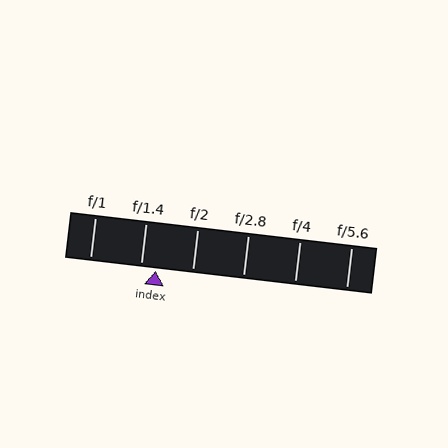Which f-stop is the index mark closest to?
The index mark is closest to f/1.4.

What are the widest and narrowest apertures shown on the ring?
The widest aperture shown is f/1 and the narrowest is f/5.6.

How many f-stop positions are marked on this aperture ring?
There are 6 f-stop positions marked.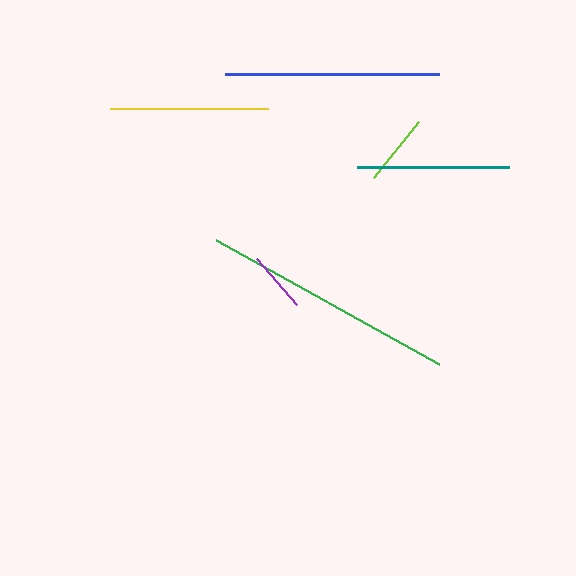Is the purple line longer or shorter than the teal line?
The teal line is longer than the purple line.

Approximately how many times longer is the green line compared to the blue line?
The green line is approximately 1.2 times the length of the blue line.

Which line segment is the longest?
The green line is the longest at approximately 255 pixels.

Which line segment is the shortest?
The purple line is the shortest at approximately 60 pixels.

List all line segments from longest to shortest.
From longest to shortest: green, blue, yellow, teal, lime, purple.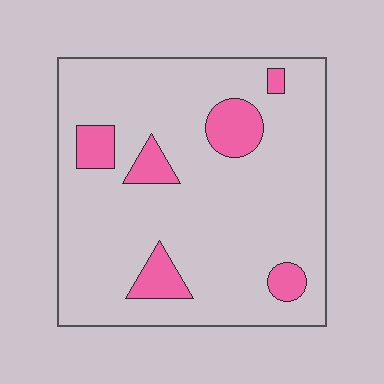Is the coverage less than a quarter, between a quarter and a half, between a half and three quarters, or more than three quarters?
Less than a quarter.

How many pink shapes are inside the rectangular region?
6.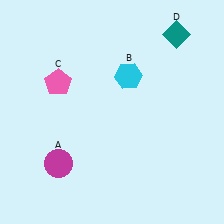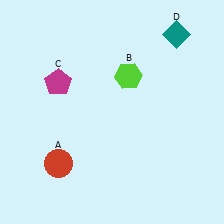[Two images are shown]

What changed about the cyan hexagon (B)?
In Image 1, B is cyan. In Image 2, it changed to lime.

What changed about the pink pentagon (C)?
In Image 1, C is pink. In Image 2, it changed to magenta.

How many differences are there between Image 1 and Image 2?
There are 3 differences between the two images.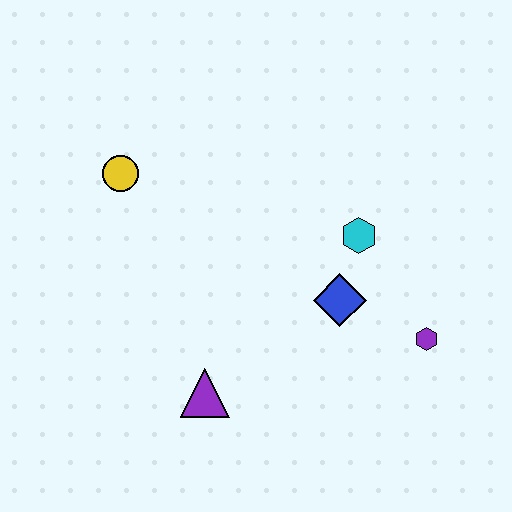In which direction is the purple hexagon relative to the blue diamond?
The purple hexagon is to the right of the blue diamond.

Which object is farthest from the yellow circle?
The purple hexagon is farthest from the yellow circle.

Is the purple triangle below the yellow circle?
Yes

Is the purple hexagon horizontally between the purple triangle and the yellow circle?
No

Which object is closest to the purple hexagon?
The blue diamond is closest to the purple hexagon.